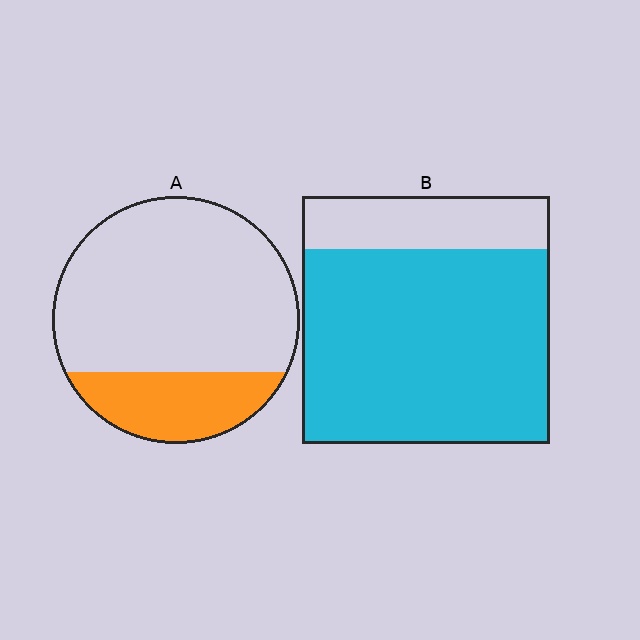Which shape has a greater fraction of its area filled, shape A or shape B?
Shape B.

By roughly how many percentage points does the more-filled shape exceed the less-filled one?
By roughly 55 percentage points (B over A).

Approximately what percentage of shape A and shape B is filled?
A is approximately 25% and B is approximately 80%.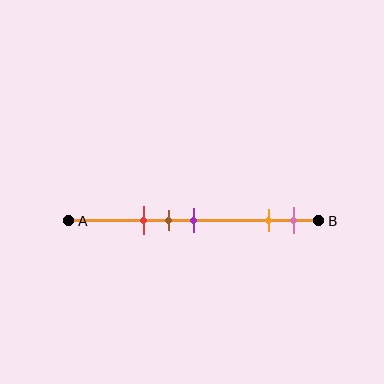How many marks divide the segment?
There are 5 marks dividing the segment.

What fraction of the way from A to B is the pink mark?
The pink mark is approximately 90% (0.9) of the way from A to B.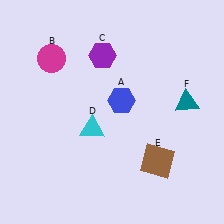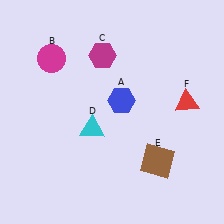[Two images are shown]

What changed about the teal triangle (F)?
In Image 1, F is teal. In Image 2, it changed to red.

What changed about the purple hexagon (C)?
In Image 1, C is purple. In Image 2, it changed to magenta.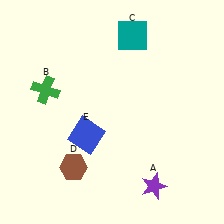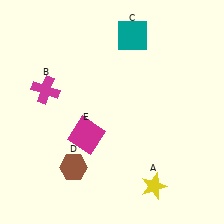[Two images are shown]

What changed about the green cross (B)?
In Image 1, B is green. In Image 2, it changed to magenta.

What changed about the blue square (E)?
In Image 1, E is blue. In Image 2, it changed to magenta.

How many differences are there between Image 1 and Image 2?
There are 3 differences between the two images.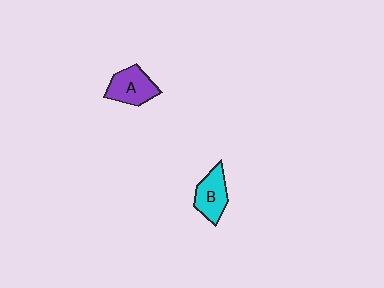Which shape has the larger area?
Shape A (purple).